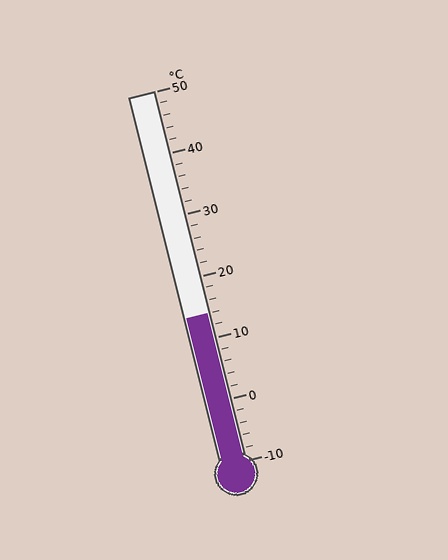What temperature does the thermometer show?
The thermometer shows approximately 14°C.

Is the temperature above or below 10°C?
The temperature is above 10°C.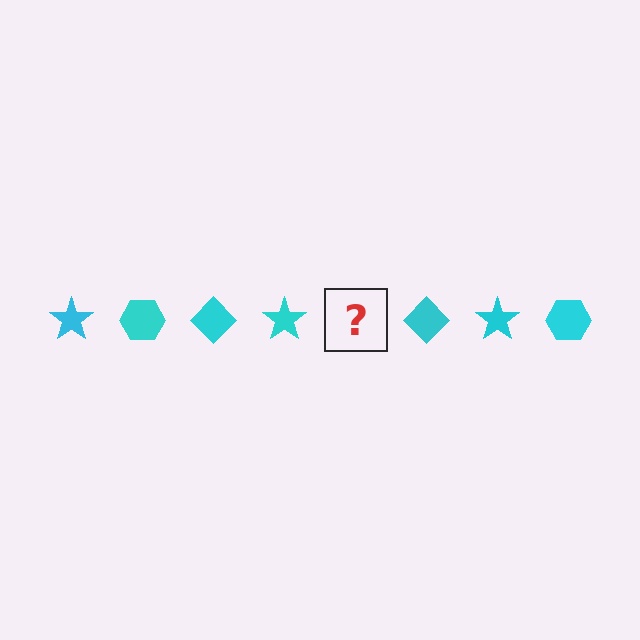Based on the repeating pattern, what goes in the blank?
The blank should be a cyan hexagon.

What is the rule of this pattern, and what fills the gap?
The rule is that the pattern cycles through star, hexagon, diamond shapes in cyan. The gap should be filled with a cyan hexagon.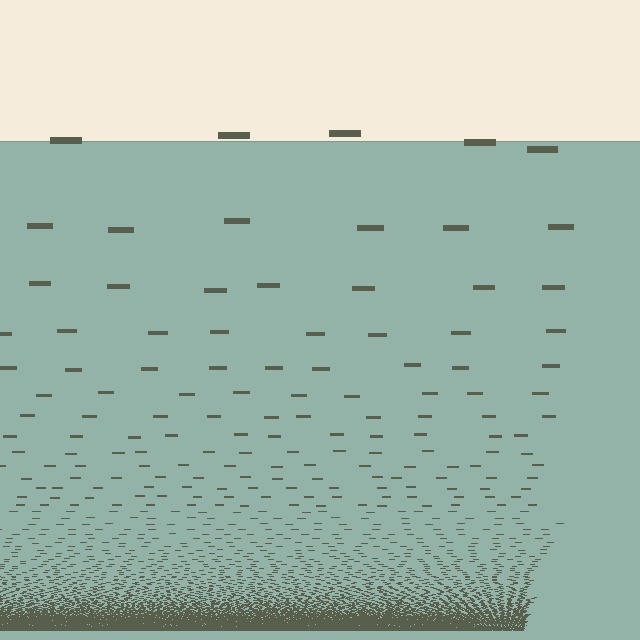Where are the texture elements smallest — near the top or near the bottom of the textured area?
Near the bottom.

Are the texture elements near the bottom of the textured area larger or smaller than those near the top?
Smaller. The gradient is inverted — elements near the bottom are smaller and denser.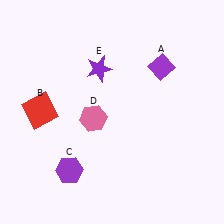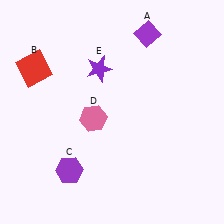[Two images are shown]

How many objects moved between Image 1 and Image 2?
2 objects moved between the two images.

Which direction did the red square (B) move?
The red square (B) moved up.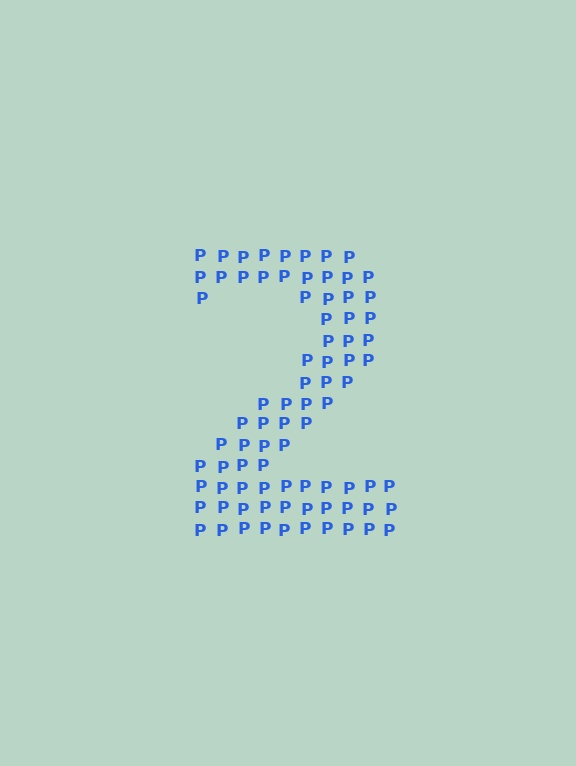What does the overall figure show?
The overall figure shows the digit 2.